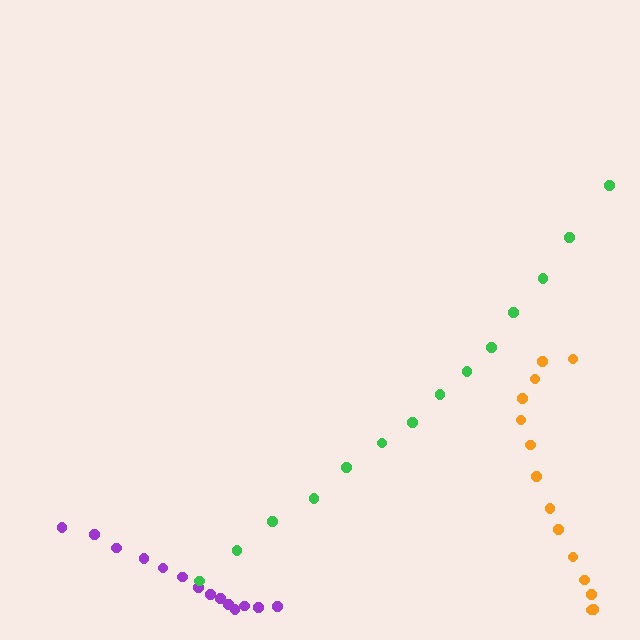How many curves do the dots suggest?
There are 3 distinct paths.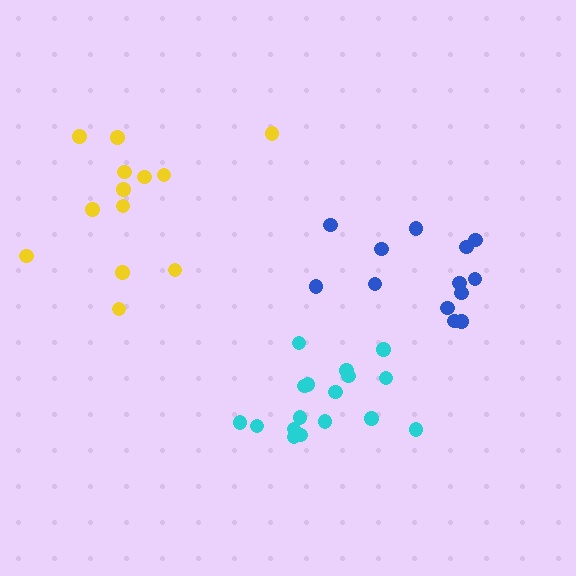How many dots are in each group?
Group 1: 17 dots, Group 2: 13 dots, Group 3: 13 dots (43 total).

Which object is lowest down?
The cyan cluster is bottommost.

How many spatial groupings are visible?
There are 3 spatial groupings.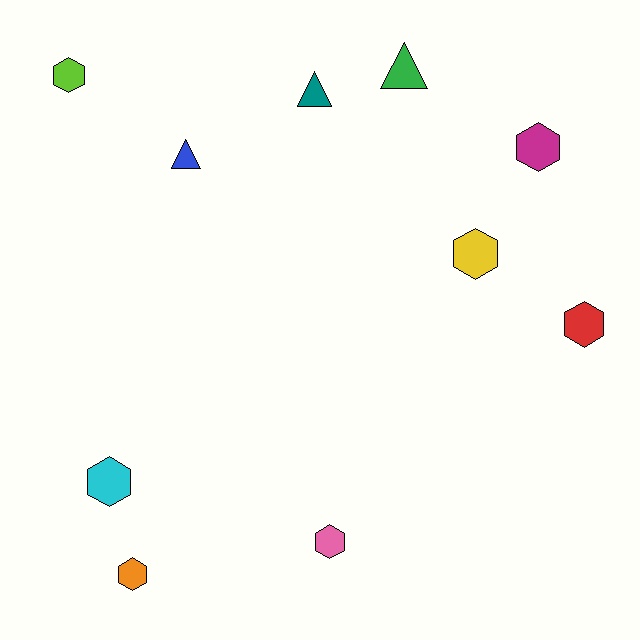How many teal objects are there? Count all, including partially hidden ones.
There is 1 teal object.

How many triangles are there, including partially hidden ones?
There are 3 triangles.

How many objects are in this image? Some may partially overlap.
There are 10 objects.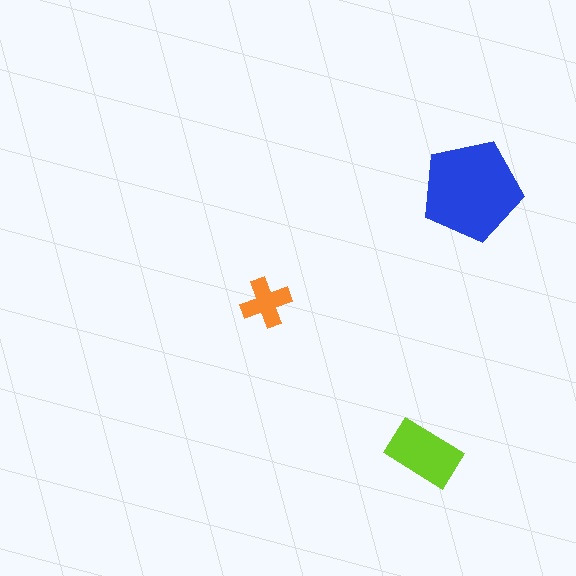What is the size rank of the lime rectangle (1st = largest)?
2nd.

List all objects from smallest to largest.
The orange cross, the lime rectangle, the blue pentagon.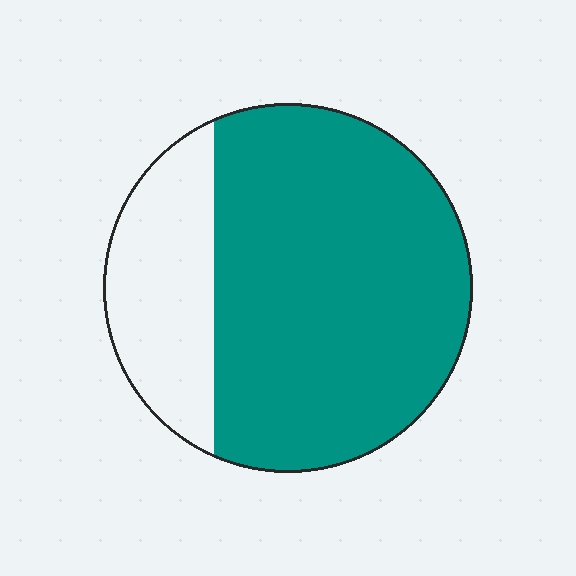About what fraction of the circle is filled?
About three quarters (3/4).